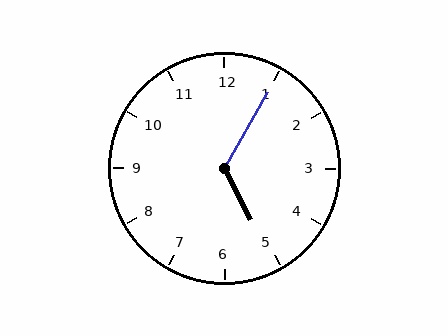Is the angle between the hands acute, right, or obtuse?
It is obtuse.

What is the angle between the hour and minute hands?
Approximately 122 degrees.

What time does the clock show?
5:05.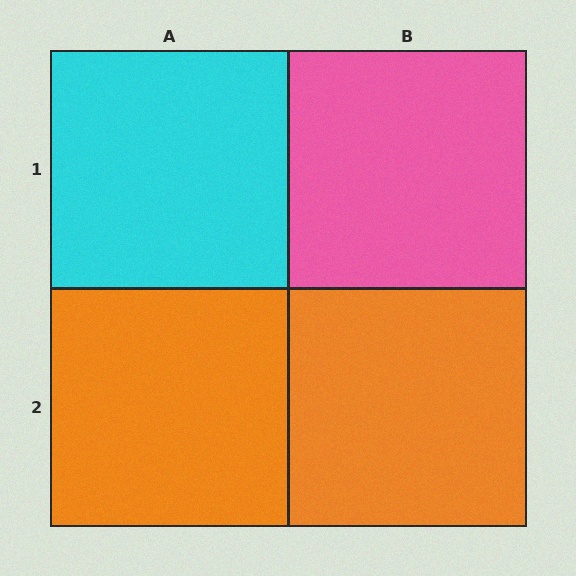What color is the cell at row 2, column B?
Orange.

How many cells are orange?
2 cells are orange.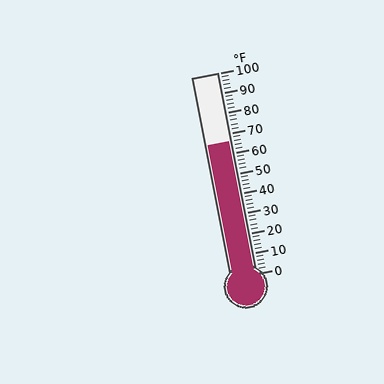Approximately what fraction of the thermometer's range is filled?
The thermometer is filled to approximately 65% of its range.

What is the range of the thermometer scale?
The thermometer scale ranges from 0°F to 100°F.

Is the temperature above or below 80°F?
The temperature is below 80°F.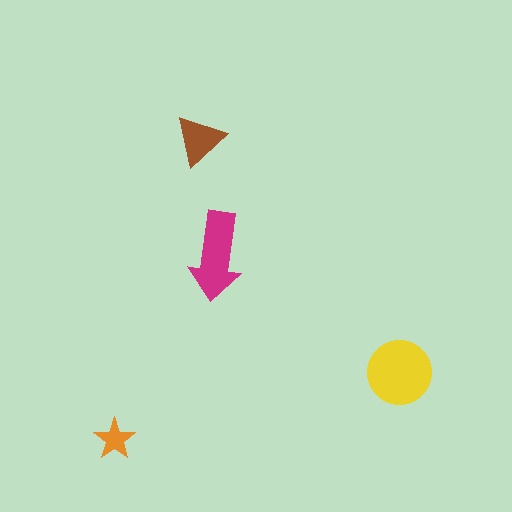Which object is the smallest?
The orange star.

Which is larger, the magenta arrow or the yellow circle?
The yellow circle.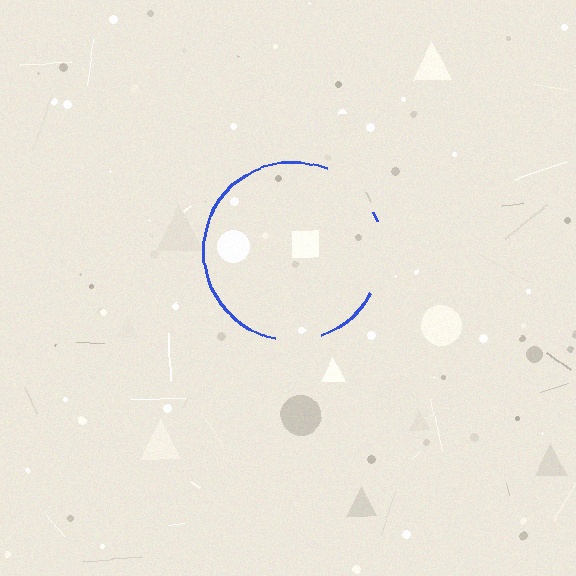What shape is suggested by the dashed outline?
The dashed outline suggests a circle.